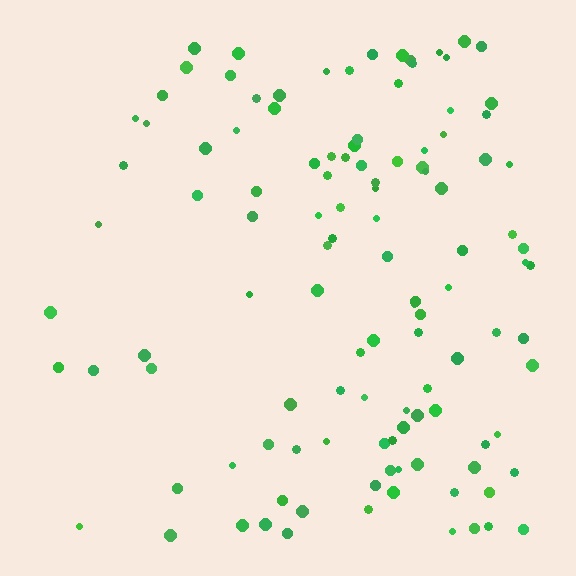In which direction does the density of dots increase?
From left to right, with the right side densest.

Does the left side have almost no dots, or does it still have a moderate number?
Still a moderate number, just noticeably fewer than the right.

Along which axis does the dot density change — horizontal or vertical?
Horizontal.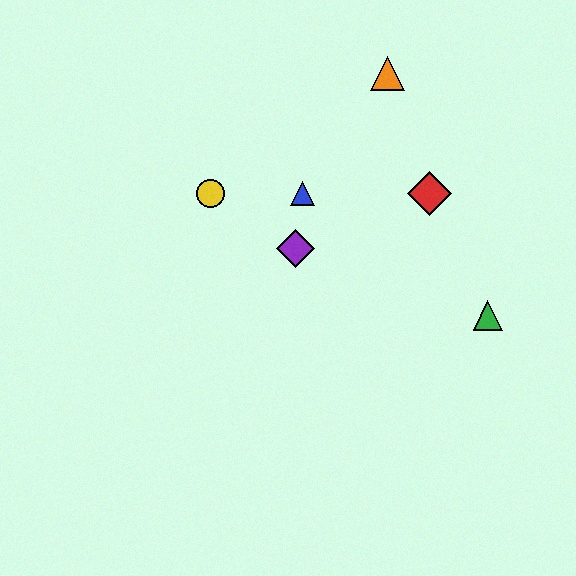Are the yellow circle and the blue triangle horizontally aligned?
Yes, both are at y≈193.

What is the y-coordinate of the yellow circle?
The yellow circle is at y≈193.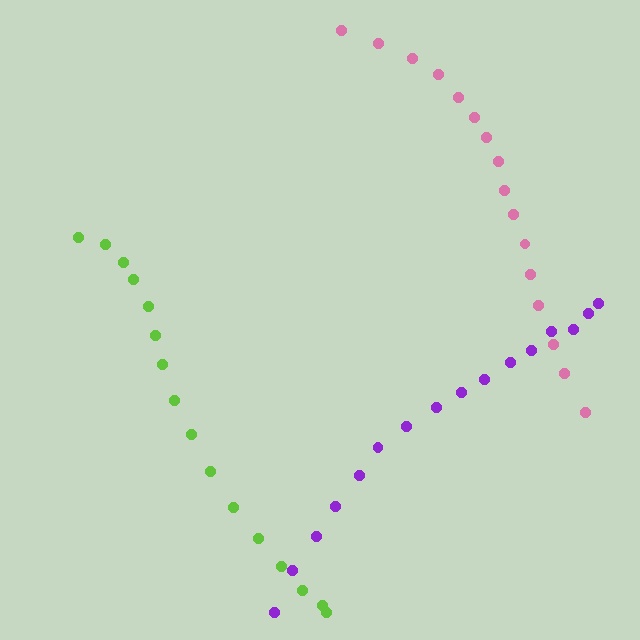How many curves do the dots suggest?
There are 3 distinct paths.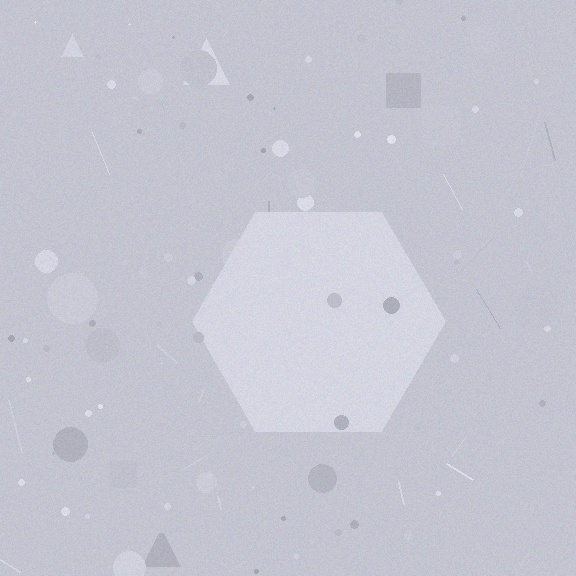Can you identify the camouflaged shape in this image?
The camouflaged shape is a hexagon.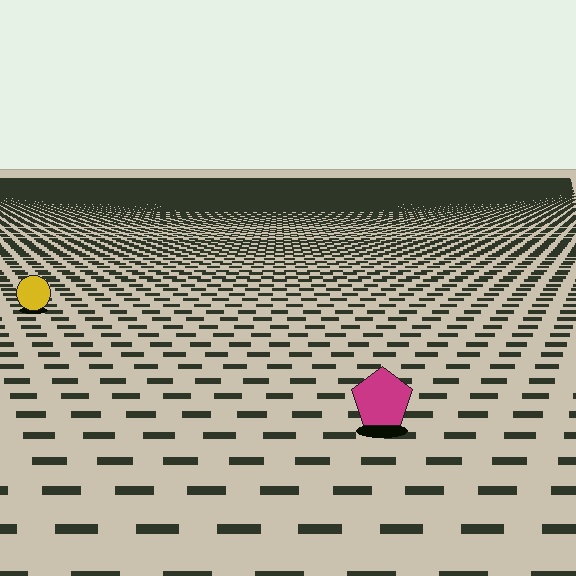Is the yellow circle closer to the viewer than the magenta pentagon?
No. The magenta pentagon is closer — you can tell from the texture gradient: the ground texture is coarser near it.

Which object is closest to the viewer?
The magenta pentagon is closest. The texture marks near it are larger and more spread out.